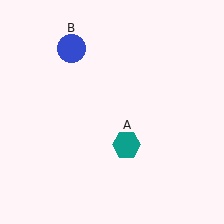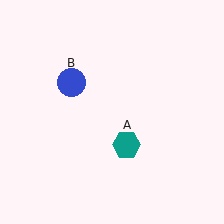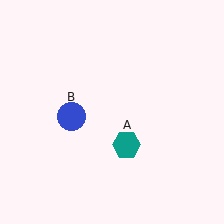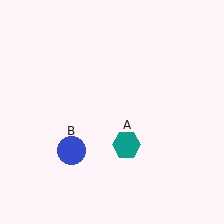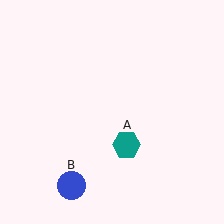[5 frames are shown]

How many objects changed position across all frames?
1 object changed position: blue circle (object B).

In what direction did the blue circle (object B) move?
The blue circle (object B) moved down.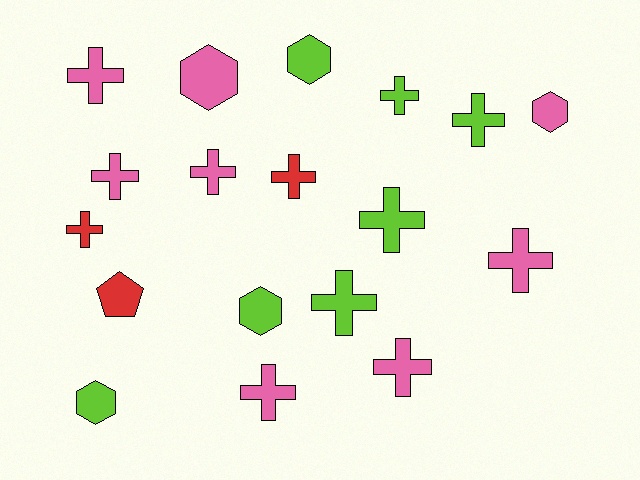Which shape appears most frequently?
Cross, with 12 objects.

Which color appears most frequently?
Pink, with 8 objects.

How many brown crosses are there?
There are no brown crosses.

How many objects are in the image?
There are 18 objects.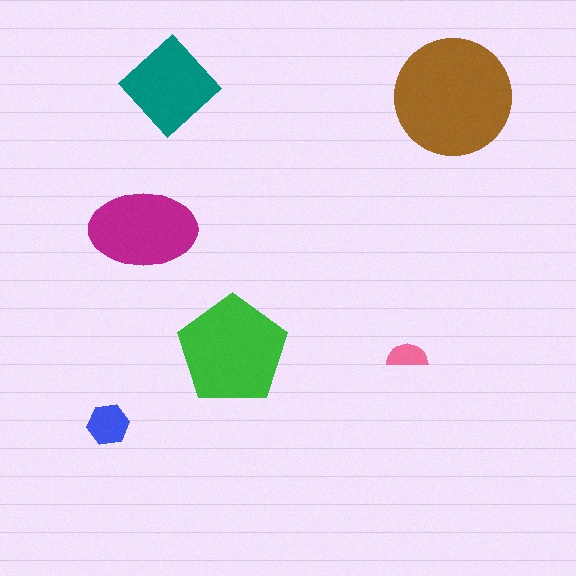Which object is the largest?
The brown circle.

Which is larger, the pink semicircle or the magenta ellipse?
The magenta ellipse.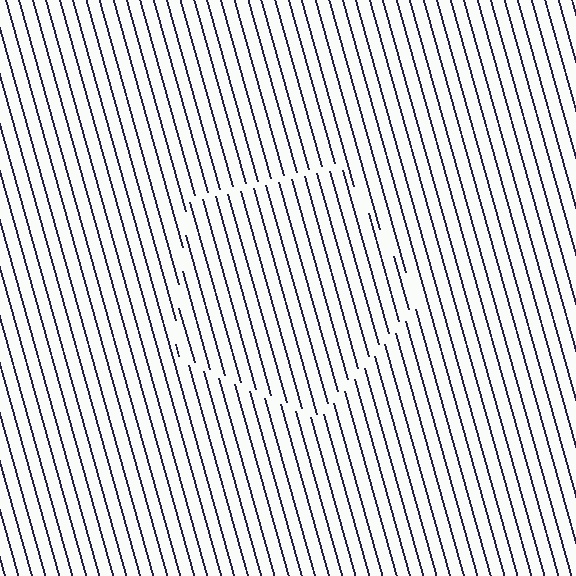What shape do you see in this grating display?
An illusory pentagon. The interior of the shape contains the same grating, shifted by half a period — the contour is defined by the phase discontinuity where line-ends from the inner and outer gratings abut.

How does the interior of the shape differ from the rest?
The interior of the shape contains the same grating, shifted by half a period — the contour is defined by the phase discontinuity where line-ends from the inner and outer gratings abut.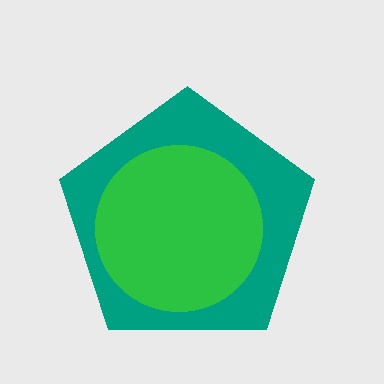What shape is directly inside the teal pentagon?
The green circle.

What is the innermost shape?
The green circle.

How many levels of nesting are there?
2.